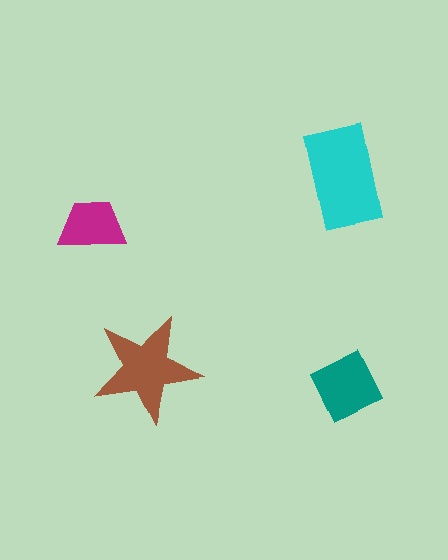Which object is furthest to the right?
The cyan rectangle is rightmost.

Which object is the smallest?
The magenta trapezoid.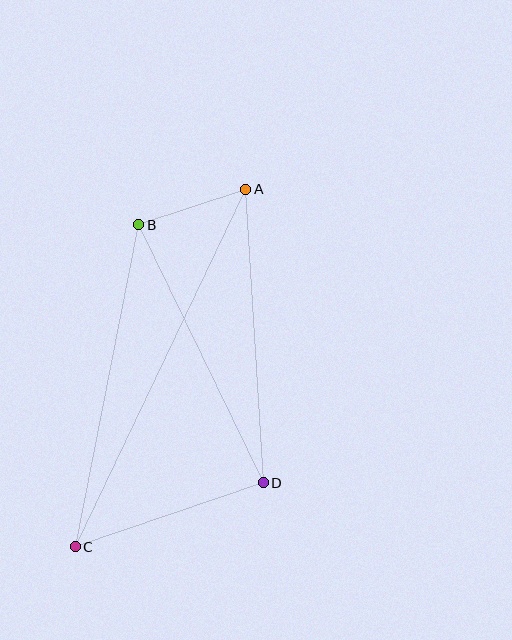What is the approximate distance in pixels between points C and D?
The distance between C and D is approximately 199 pixels.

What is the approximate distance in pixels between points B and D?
The distance between B and D is approximately 287 pixels.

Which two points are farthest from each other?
Points A and C are farthest from each other.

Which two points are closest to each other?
Points A and B are closest to each other.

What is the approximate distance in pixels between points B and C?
The distance between B and C is approximately 328 pixels.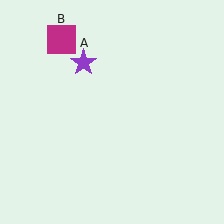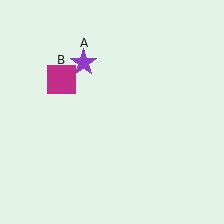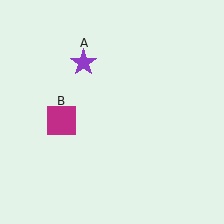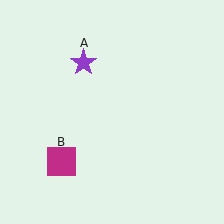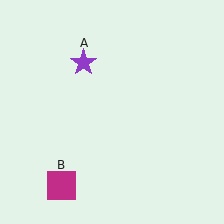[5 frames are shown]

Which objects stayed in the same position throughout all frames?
Purple star (object A) remained stationary.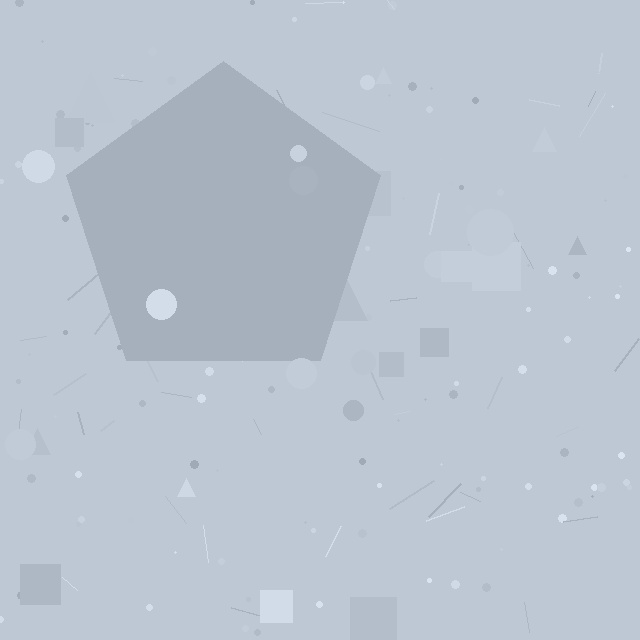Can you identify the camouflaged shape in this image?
The camouflaged shape is a pentagon.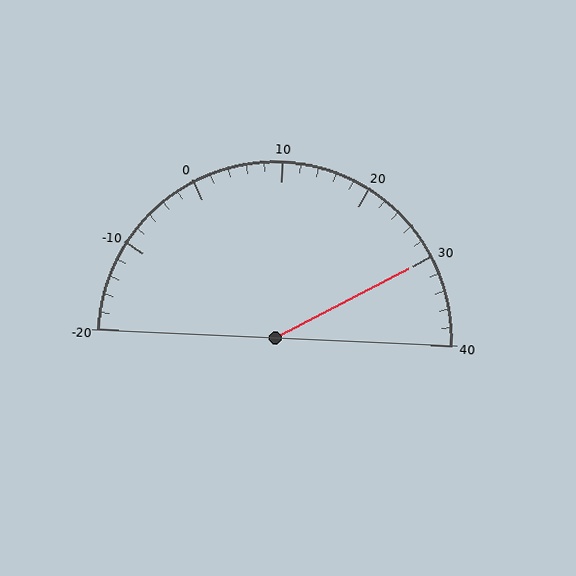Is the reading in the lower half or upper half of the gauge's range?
The reading is in the upper half of the range (-20 to 40).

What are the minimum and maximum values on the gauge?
The gauge ranges from -20 to 40.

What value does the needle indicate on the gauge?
The needle indicates approximately 30.